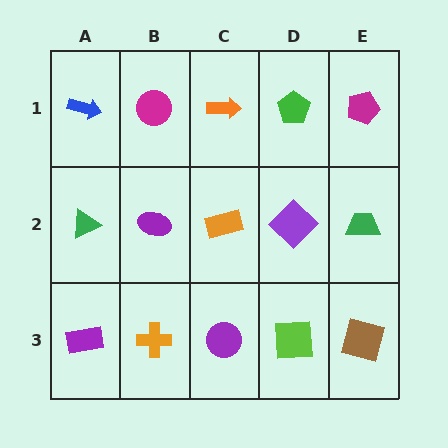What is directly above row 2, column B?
A magenta circle.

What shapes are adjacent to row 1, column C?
An orange rectangle (row 2, column C), a magenta circle (row 1, column B), a green pentagon (row 1, column D).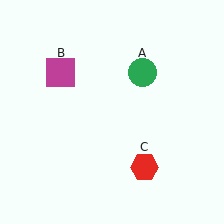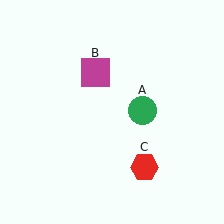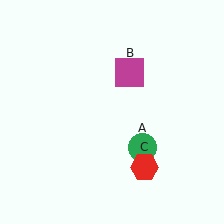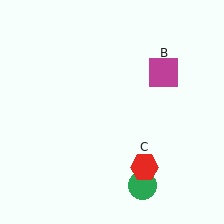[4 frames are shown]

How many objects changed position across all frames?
2 objects changed position: green circle (object A), magenta square (object B).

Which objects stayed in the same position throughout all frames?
Red hexagon (object C) remained stationary.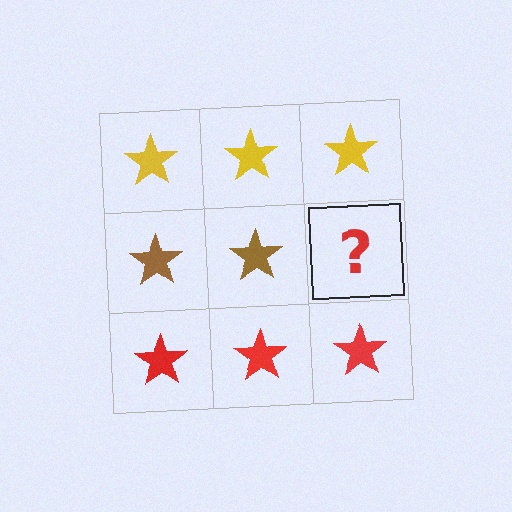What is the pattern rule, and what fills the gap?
The rule is that each row has a consistent color. The gap should be filled with a brown star.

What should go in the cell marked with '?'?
The missing cell should contain a brown star.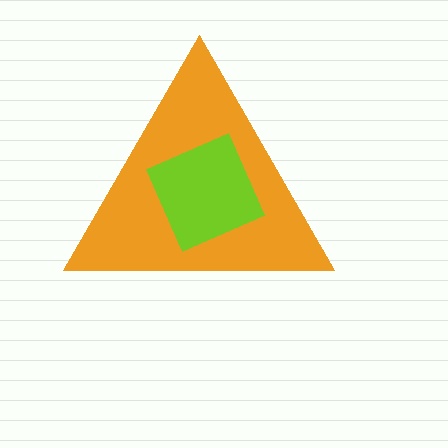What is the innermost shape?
The lime square.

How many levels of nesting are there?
2.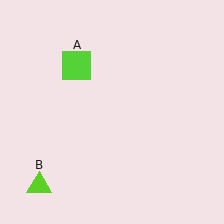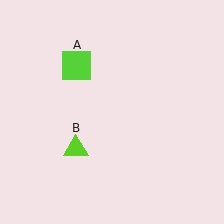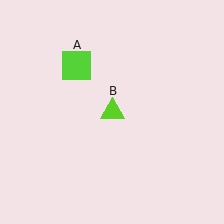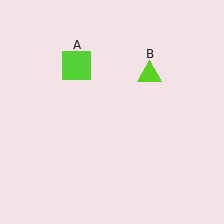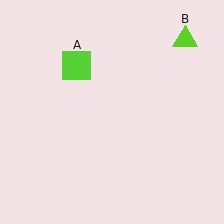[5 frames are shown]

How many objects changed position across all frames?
1 object changed position: lime triangle (object B).